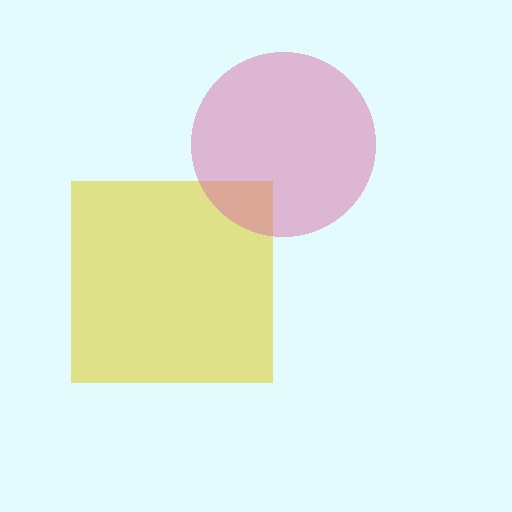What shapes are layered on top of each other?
The layered shapes are: a yellow square, a pink circle.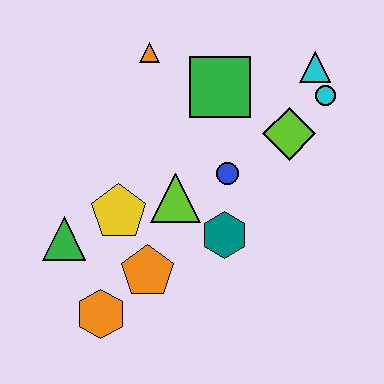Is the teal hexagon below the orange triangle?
Yes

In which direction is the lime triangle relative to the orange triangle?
The lime triangle is below the orange triangle.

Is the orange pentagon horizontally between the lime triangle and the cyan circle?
No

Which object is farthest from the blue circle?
The orange hexagon is farthest from the blue circle.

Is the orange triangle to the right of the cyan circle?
No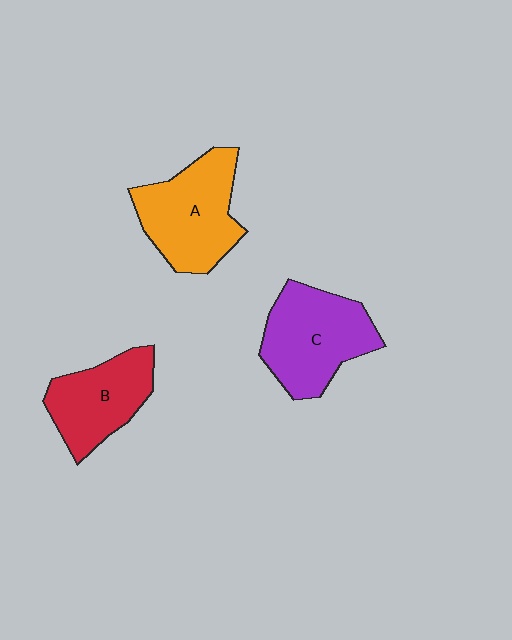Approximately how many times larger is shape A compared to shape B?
Approximately 1.2 times.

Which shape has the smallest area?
Shape B (red).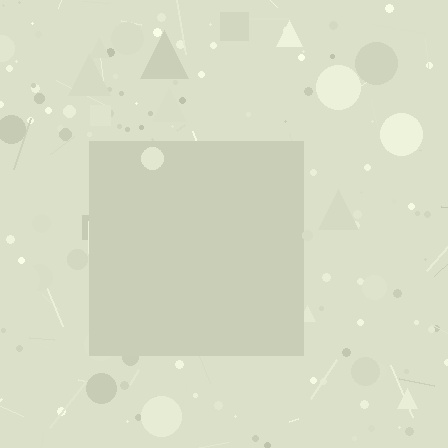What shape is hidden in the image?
A square is hidden in the image.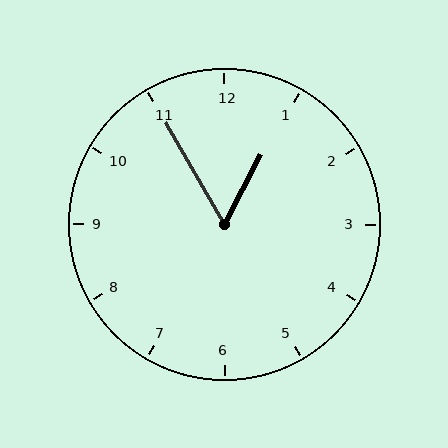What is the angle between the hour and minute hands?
Approximately 58 degrees.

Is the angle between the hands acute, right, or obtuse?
It is acute.